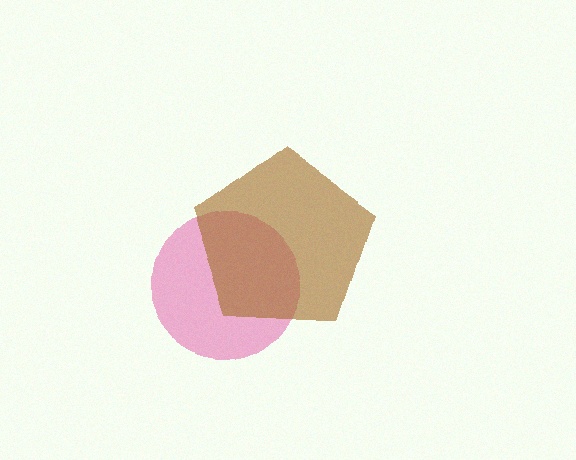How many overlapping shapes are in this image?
There are 2 overlapping shapes in the image.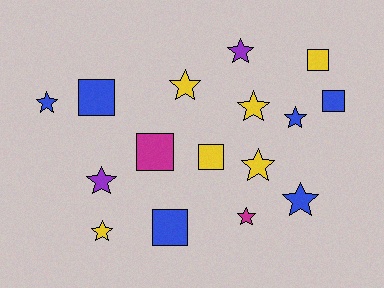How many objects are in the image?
There are 16 objects.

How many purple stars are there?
There are 2 purple stars.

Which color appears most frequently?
Yellow, with 6 objects.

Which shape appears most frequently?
Star, with 10 objects.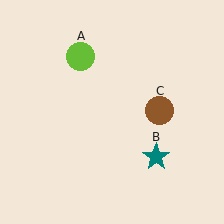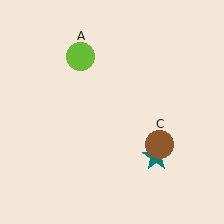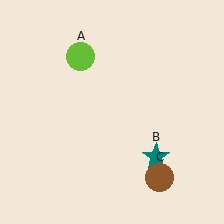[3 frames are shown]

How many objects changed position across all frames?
1 object changed position: brown circle (object C).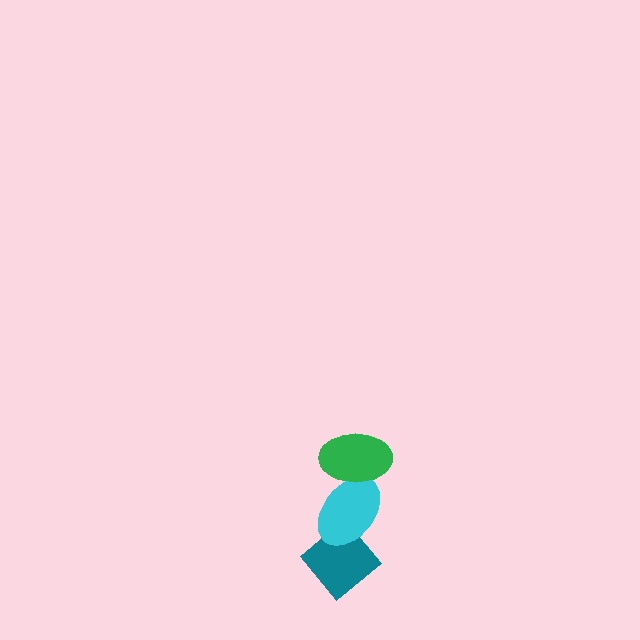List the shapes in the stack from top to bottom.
From top to bottom: the green ellipse, the cyan ellipse, the teal diamond.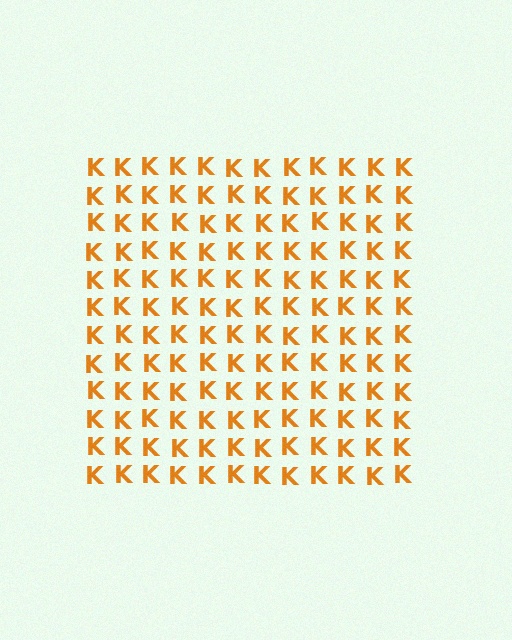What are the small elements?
The small elements are letter K's.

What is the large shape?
The large shape is a square.